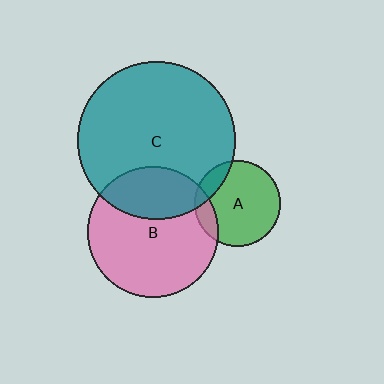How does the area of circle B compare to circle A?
Approximately 2.3 times.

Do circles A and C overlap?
Yes.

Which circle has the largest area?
Circle C (teal).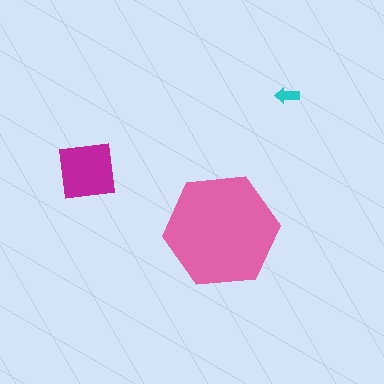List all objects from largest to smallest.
The pink hexagon, the magenta square, the cyan arrow.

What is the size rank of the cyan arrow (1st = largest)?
3rd.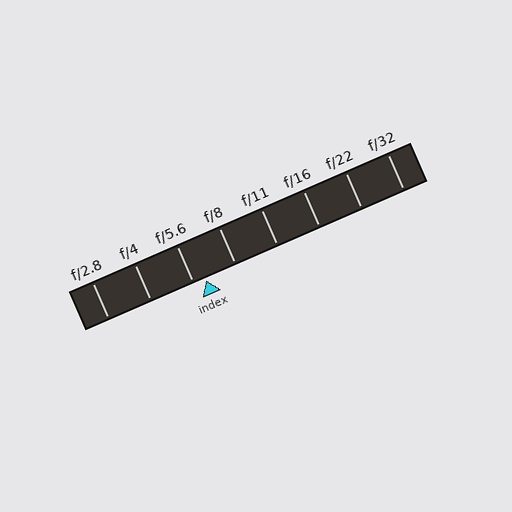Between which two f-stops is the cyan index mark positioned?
The index mark is between f/5.6 and f/8.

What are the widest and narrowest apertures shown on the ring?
The widest aperture shown is f/2.8 and the narrowest is f/32.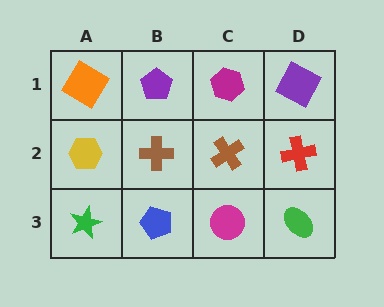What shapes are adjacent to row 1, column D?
A red cross (row 2, column D), a magenta hexagon (row 1, column C).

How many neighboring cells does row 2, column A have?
3.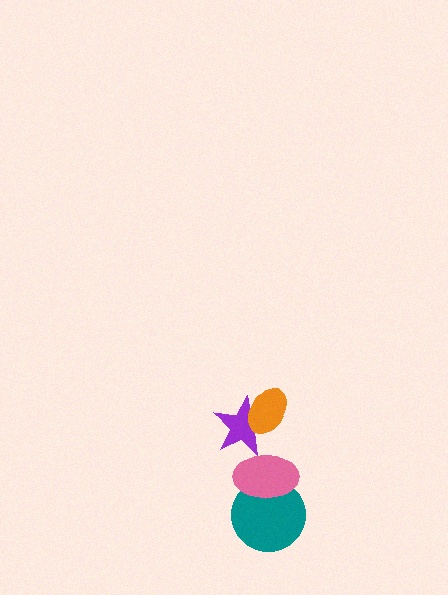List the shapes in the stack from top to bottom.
From top to bottom: the orange ellipse, the purple star, the pink ellipse, the teal circle.